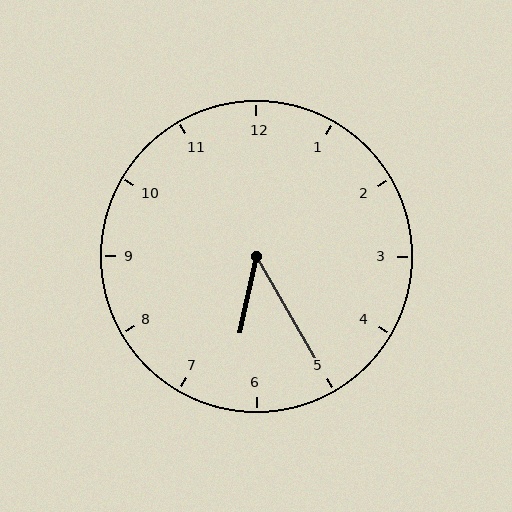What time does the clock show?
6:25.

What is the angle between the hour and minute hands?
Approximately 42 degrees.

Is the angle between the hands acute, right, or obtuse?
It is acute.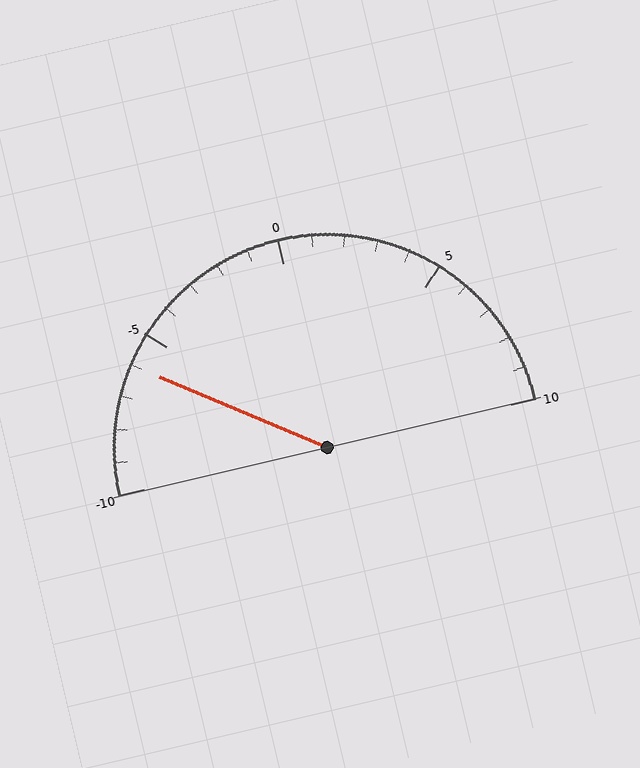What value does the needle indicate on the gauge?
The needle indicates approximately -6.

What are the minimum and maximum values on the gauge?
The gauge ranges from -10 to 10.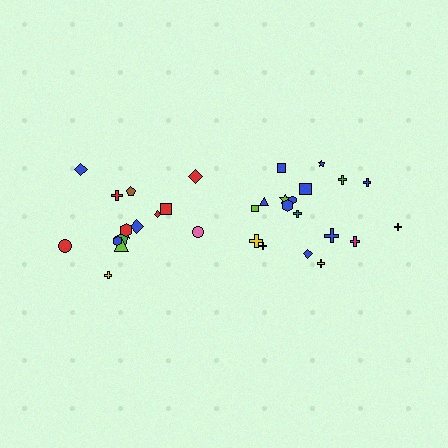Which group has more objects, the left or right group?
The right group.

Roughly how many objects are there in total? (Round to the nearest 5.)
Roughly 35 objects in total.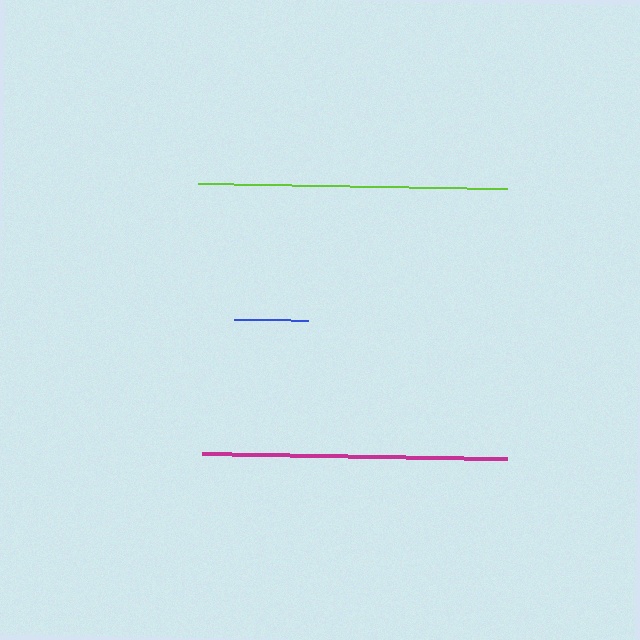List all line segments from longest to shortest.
From longest to shortest: lime, magenta, blue.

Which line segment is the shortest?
The blue line is the shortest at approximately 74 pixels.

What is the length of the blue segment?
The blue segment is approximately 74 pixels long.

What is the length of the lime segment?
The lime segment is approximately 310 pixels long.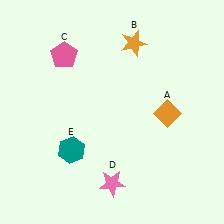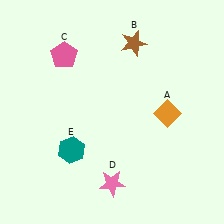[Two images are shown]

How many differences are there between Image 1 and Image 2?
There is 1 difference between the two images.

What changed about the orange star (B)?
In Image 1, B is orange. In Image 2, it changed to brown.